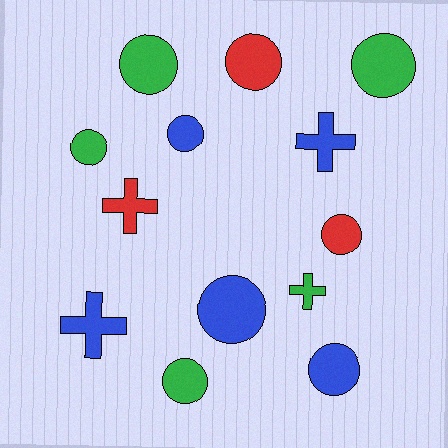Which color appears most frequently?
Green, with 5 objects.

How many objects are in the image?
There are 13 objects.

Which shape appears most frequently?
Circle, with 9 objects.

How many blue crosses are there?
There are 2 blue crosses.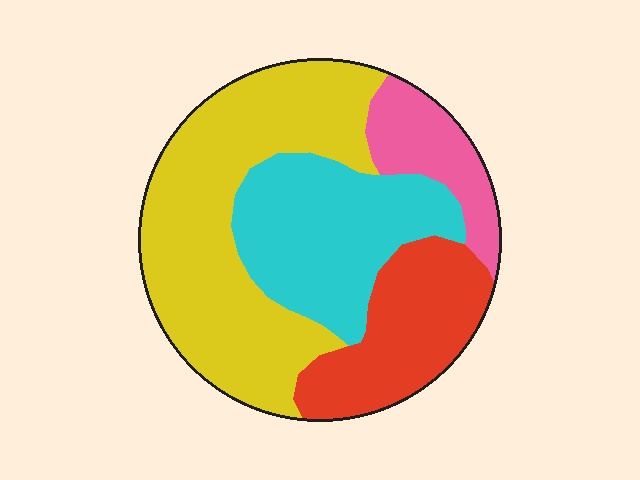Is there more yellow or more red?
Yellow.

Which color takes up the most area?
Yellow, at roughly 45%.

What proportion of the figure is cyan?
Cyan covers 26% of the figure.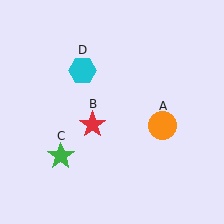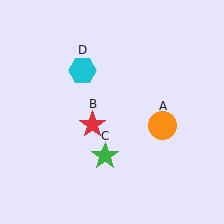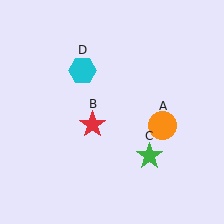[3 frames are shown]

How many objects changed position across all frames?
1 object changed position: green star (object C).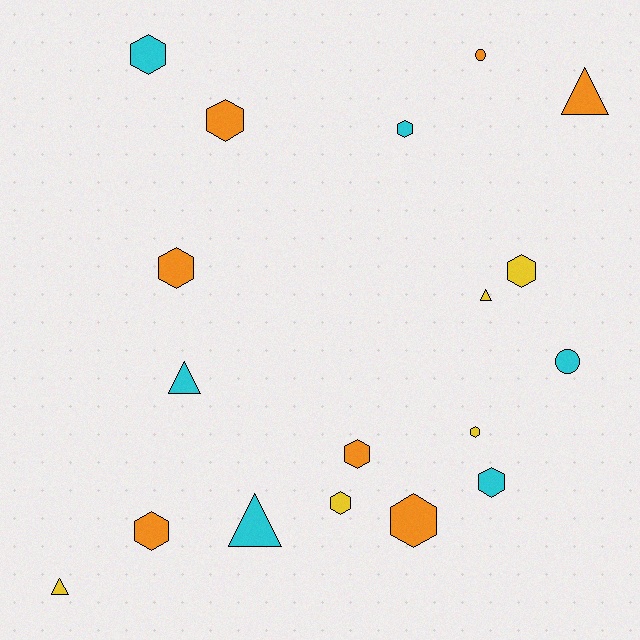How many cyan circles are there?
There is 1 cyan circle.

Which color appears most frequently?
Orange, with 7 objects.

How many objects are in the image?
There are 18 objects.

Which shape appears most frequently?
Hexagon, with 11 objects.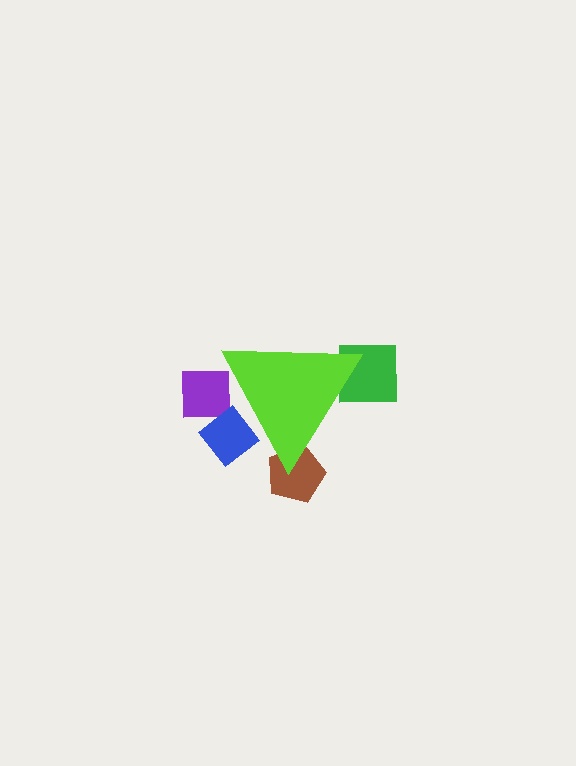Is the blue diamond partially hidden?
Yes, the blue diamond is partially hidden behind the lime triangle.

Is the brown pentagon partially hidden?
Yes, the brown pentagon is partially hidden behind the lime triangle.